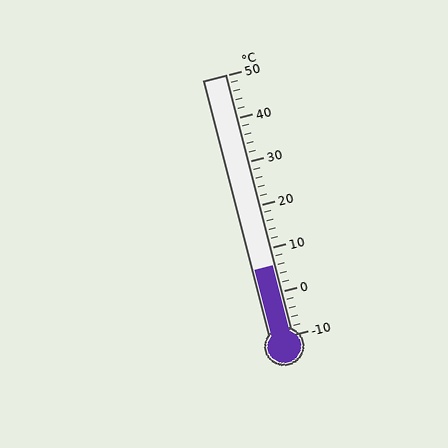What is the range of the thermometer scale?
The thermometer scale ranges from -10°C to 50°C.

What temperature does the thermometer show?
The thermometer shows approximately 6°C.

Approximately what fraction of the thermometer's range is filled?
The thermometer is filled to approximately 25% of its range.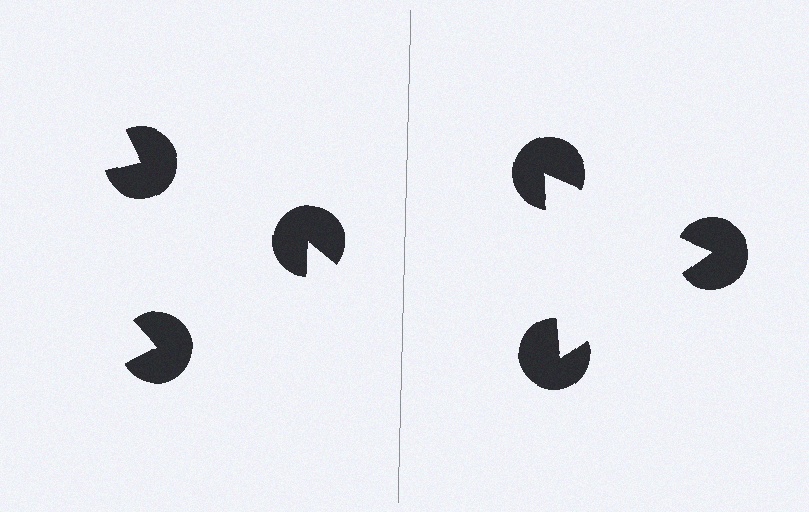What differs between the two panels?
The pac-man discs are positioned identically on both sides; only the wedge orientations differ. On the right they align to a triangle; on the left they are misaligned.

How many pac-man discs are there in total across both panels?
6 — 3 on each side.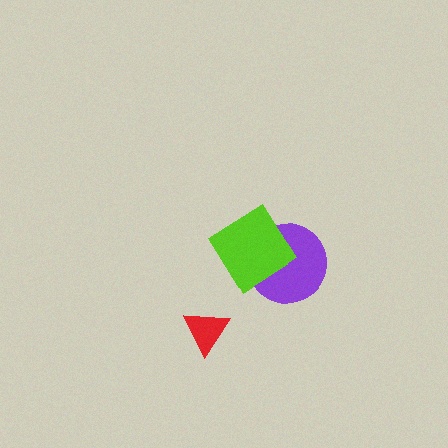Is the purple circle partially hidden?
Yes, it is partially covered by another shape.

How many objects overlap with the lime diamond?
1 object overlaps with the lime diamond.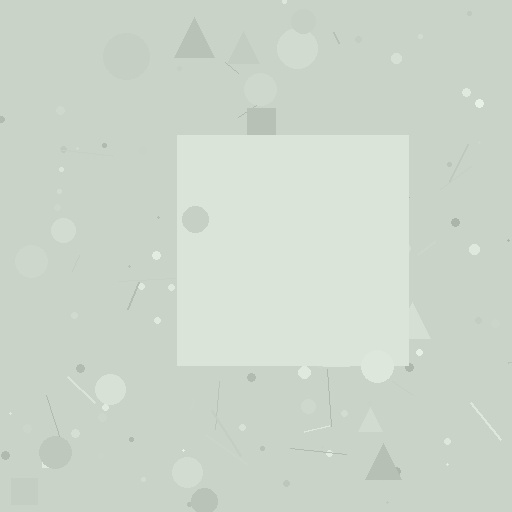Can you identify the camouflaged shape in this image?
The camouflaged shape is a square.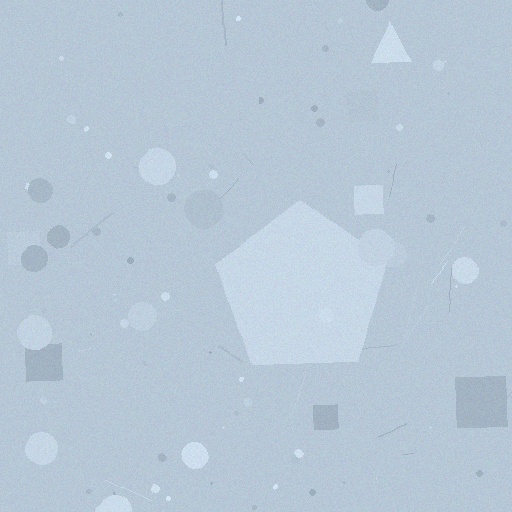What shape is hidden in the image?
A pentagon is hidden in the image.